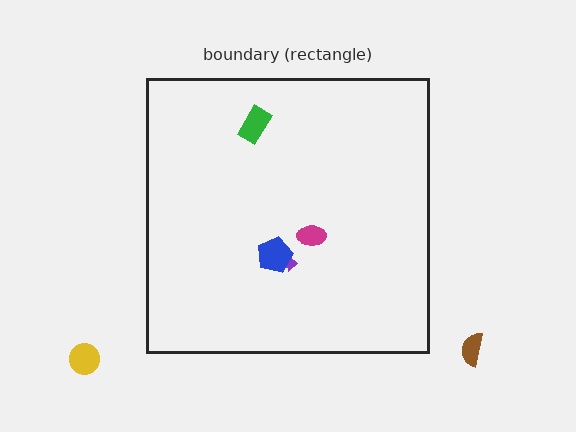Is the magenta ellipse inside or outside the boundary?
Inside.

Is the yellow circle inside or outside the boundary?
Outside.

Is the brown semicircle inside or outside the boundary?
Outside.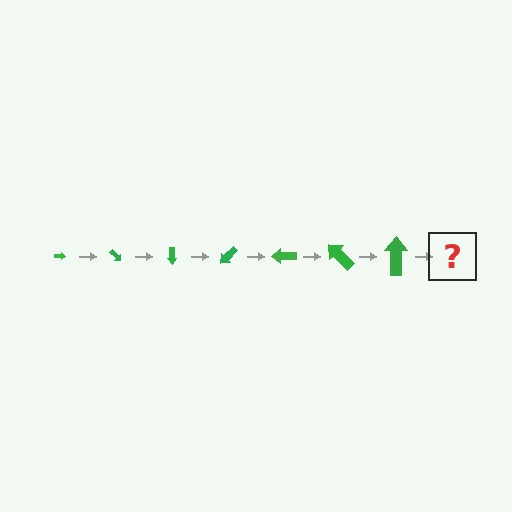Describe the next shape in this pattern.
It should be an arrow, larger than the previous one and rotated 315 degrees from the start.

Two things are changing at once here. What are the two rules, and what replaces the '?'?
The two rules are that the arrow grows larger each step and it rotates 45 degrees each step. The '?' should be an arrow, larger than the previous one and rotated 315 degrees from the start.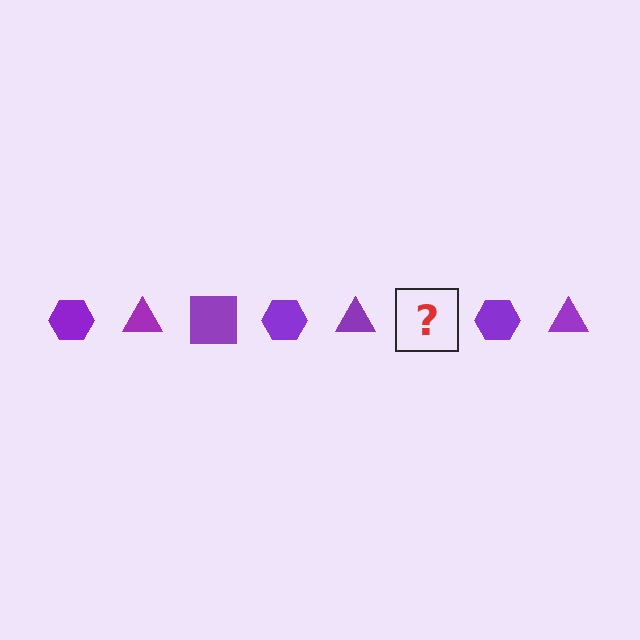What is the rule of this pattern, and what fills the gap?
The rule is that the pattern cycles through hexagon, triangle, square shapes in purple. The gap should be filled with a purple square.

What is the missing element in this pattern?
The missing element is a purple square.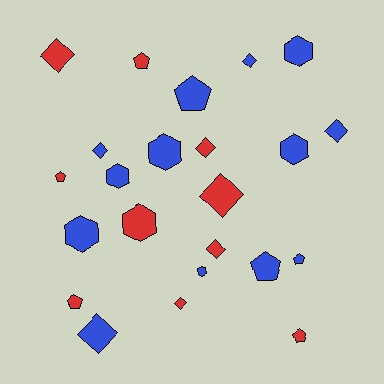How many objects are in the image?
There are 23 objects.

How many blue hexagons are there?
There are 6 blue hexagons.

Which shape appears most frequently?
Diamond, with 9 objects.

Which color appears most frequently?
Blue, with 13 objects.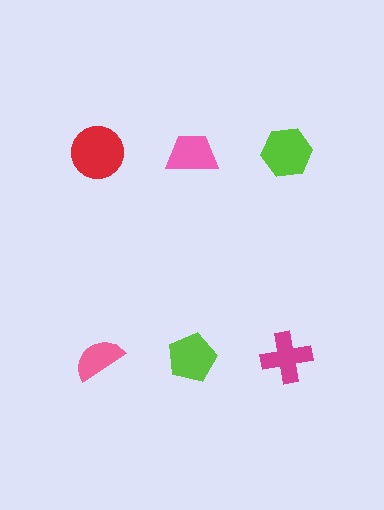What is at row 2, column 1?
A pink semicircle.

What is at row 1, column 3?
A lime hexagon.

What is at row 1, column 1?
A red circle.